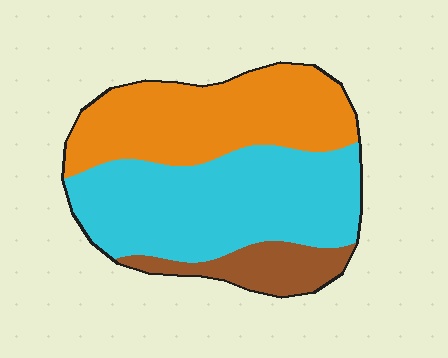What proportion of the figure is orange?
Orange takes up about two fifths (2/5) of the figure.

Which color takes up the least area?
Brown, at roughly 15%.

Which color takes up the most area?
Cyan, at roughly 50%.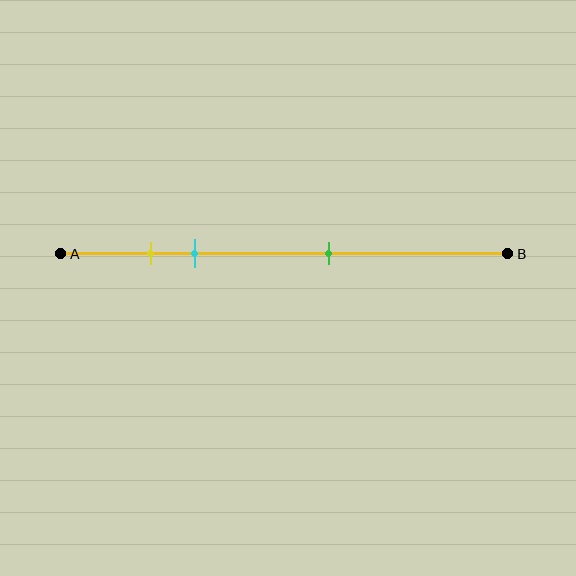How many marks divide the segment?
There are 3 marks dividing the segment.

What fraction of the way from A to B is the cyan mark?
The cyan mark is approximately 30% (0.3) of the way from A to B.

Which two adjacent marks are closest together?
The yellow and cyan marks are the closest adjacent pair.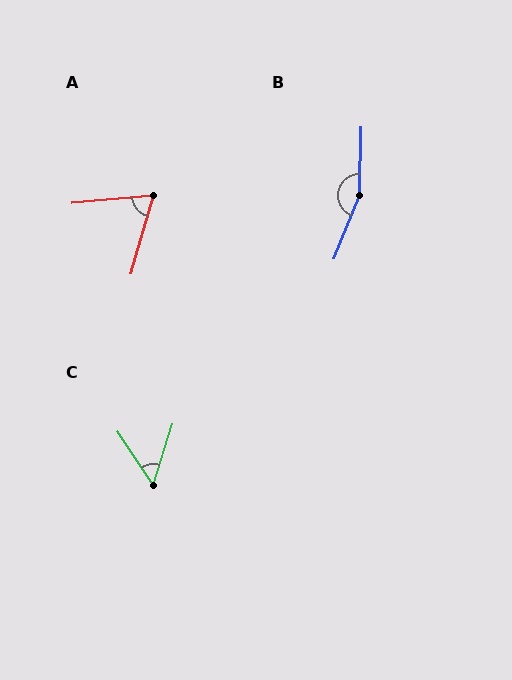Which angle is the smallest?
C, at approximately 51 degrees.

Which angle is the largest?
B, at approximately 160 degrees.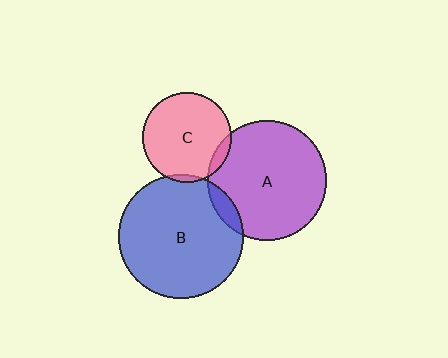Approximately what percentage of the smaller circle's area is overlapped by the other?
Approximately 5%.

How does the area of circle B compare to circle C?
Approximately 1.9 times.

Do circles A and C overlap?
Yes.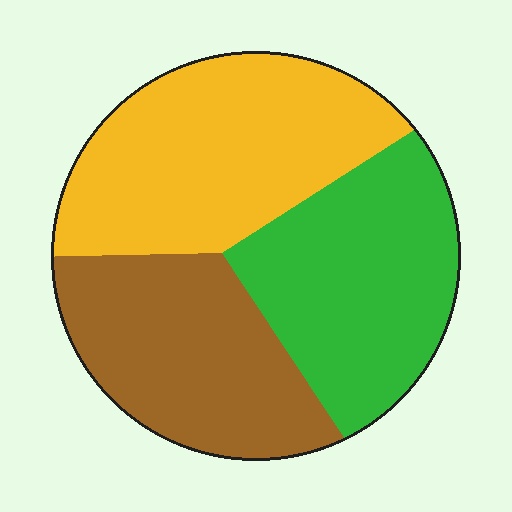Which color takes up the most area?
Yellow, at roughly 35%.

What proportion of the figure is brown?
Brown takes up between a quarter and a half of the figure.